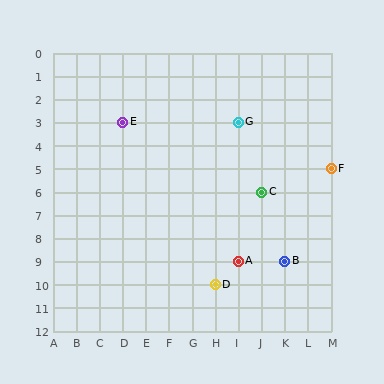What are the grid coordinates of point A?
Point A is at grid coordinates (I, 9).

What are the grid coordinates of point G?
Point G is at grid coordinates (I, 3).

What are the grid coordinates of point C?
Point C is at grid coordinates (J, 6).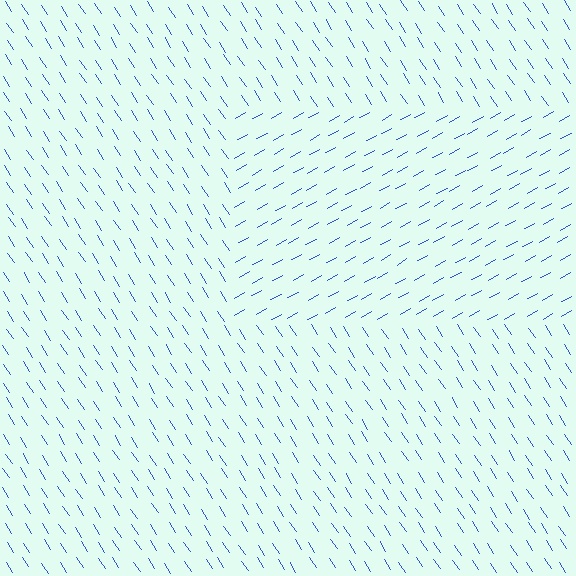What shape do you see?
I see a rectangle.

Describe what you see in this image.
The image is filled with small blue line segments. A rectangle region in the image has lines oriented differently from the surrounding lines, creating a visible texture boundary.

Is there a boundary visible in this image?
Yes, there is a texture boundary formed by a change in line orientation.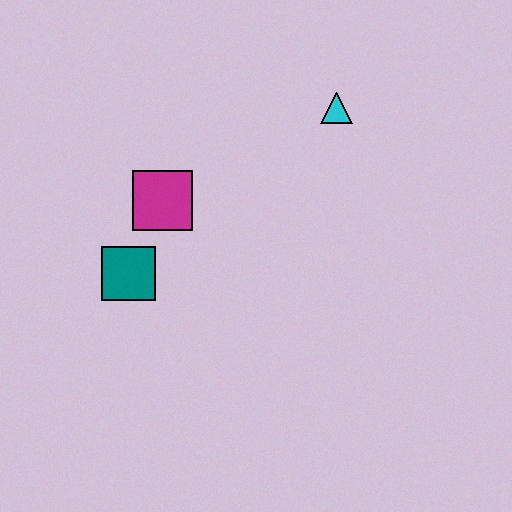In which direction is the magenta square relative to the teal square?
The magenta square is above the teal square.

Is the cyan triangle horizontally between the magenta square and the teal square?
No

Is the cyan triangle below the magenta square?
No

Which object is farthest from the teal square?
The cyan triangle is farthest from the teal square.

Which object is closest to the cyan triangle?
The magenta square is closest to the cyan triangle.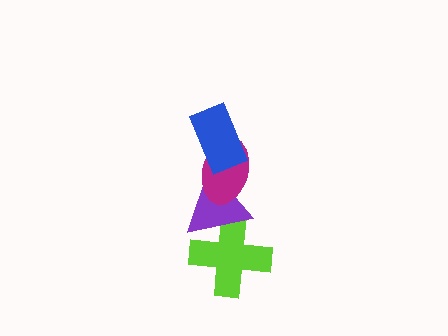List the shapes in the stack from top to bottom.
From top to bottom: the blue rectangle, the magenta ellipse, the purple triangle, the lime cross.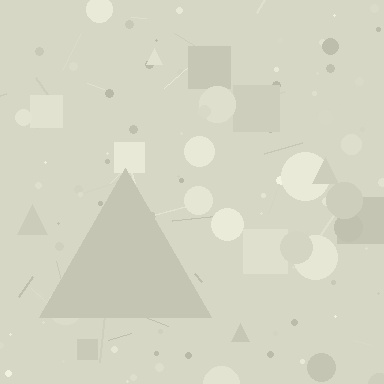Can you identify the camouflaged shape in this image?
The camouflaged shape is a triangle.